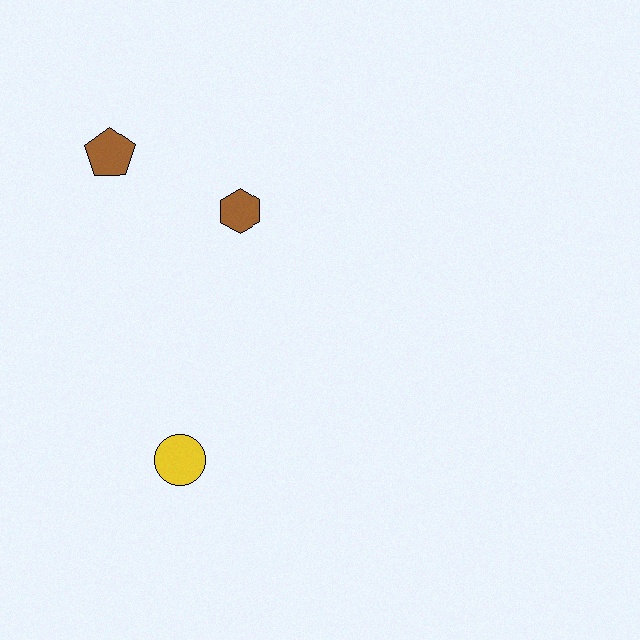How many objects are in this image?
There are 3 objects.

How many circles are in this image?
There is 1 circle.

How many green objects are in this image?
There are no green objects.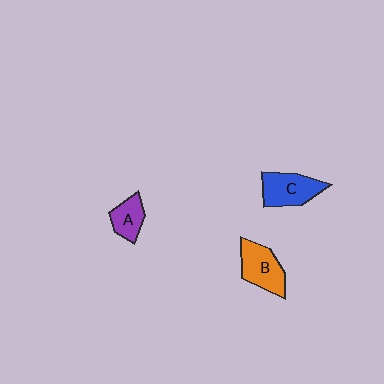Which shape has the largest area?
Shape C (blue).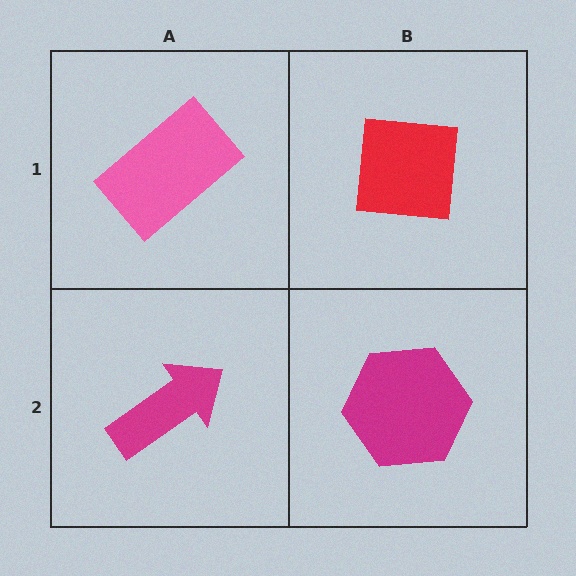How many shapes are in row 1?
2 shapes.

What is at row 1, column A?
A pink rectangle.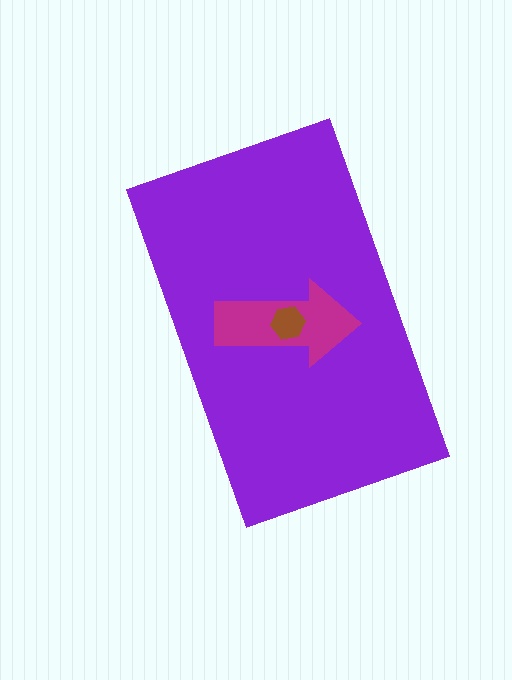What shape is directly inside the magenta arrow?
The brown hexagon.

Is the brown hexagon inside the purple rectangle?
Yes.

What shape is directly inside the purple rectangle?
The magenta arrow.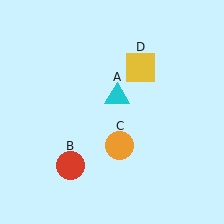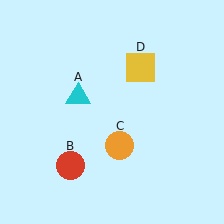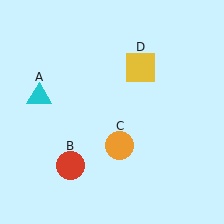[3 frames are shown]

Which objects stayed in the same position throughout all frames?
Red circle (object B) and orange circle (object C) and yellow square (object D) remained stationary.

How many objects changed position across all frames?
1 object changed position: cyan triangle (object A).